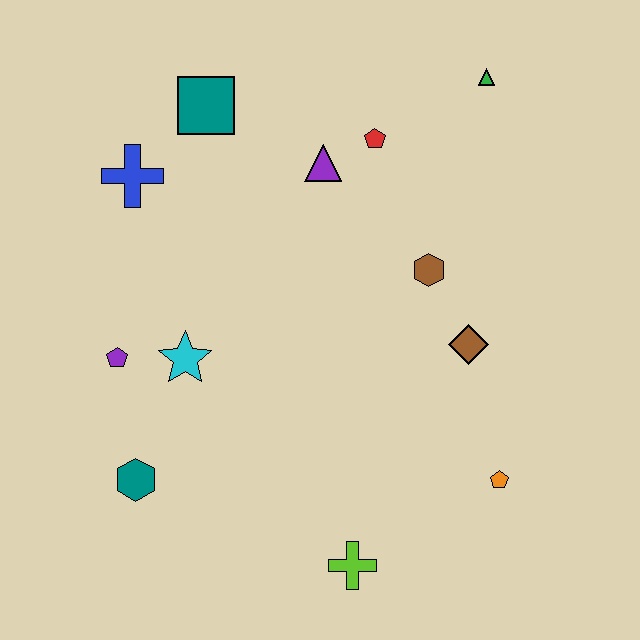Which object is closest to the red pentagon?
The purple triangle is closest to the red pentagon.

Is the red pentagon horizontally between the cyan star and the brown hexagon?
Yes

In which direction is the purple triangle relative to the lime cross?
The purple triangle is above the lime cross.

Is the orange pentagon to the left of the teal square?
No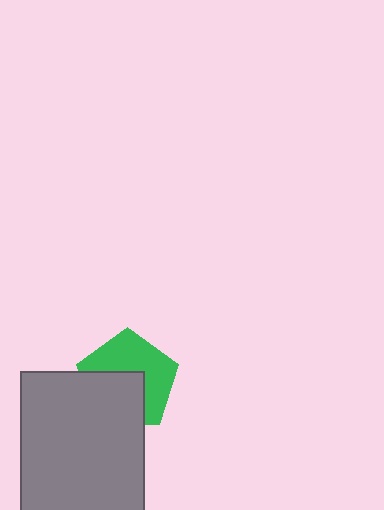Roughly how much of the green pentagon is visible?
About half of it is visible (roughly 55%).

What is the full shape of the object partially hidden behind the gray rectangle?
The partially hidden object is a green pentagon.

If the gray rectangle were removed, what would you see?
You would see the complete green pentagon.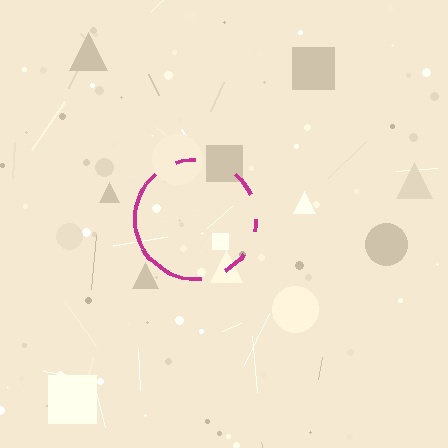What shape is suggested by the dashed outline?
The dashed outline suggests a circle.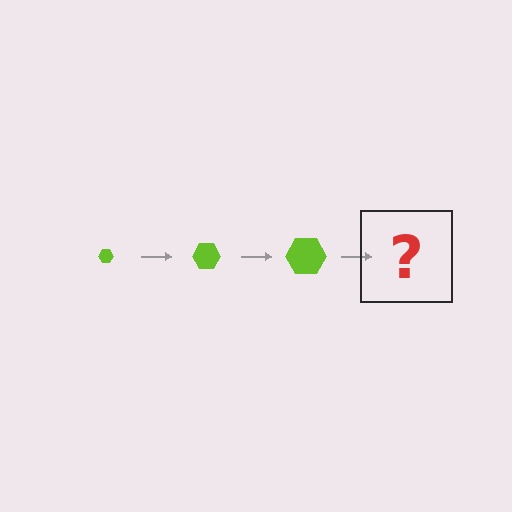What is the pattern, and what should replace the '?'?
The pattern is that the hexagon gets progressively larger each step. The '?' should be a lime hexagon, larger than the previous one.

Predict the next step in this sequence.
The next step is a lime hexagon, larger than the previous one.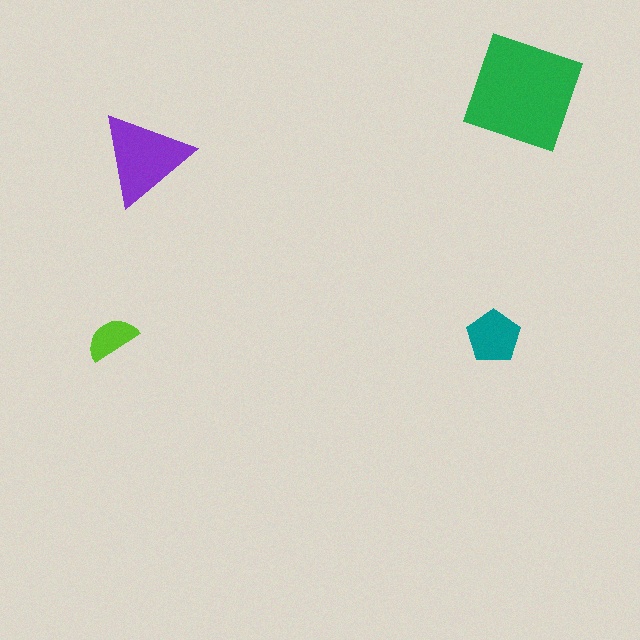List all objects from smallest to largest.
The lime semicircle, the teal pentagon, the purple triangle, the green square.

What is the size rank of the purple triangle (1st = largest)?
2nd.